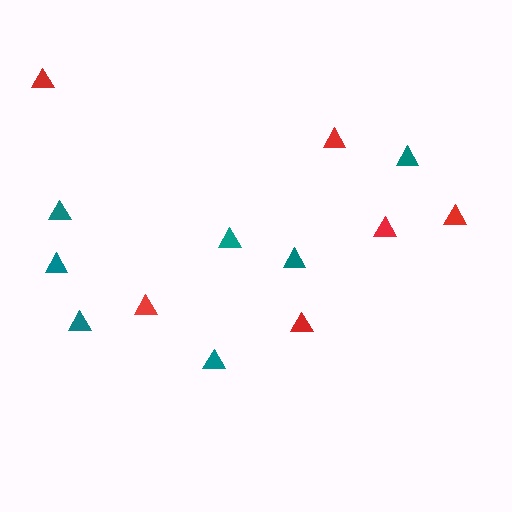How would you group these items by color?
There are 2 groups: one group of red triangles (6) and one group of teal triangles (7).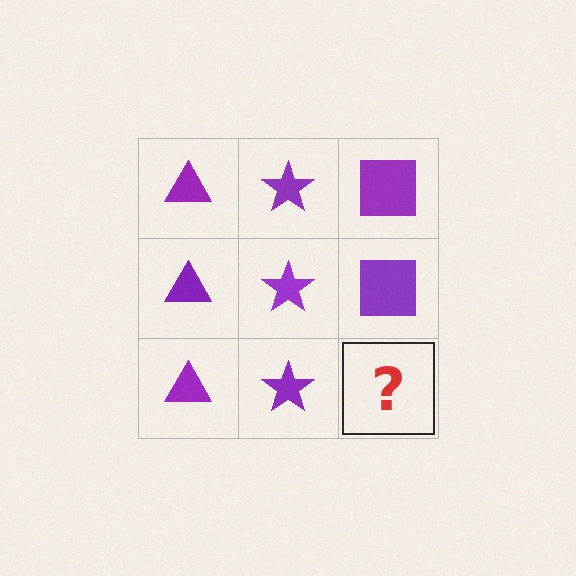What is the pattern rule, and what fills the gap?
The rule is that each column has a consistent shape. The gap should be filled with a purple square.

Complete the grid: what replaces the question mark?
The question mark should be replaced with a purple square.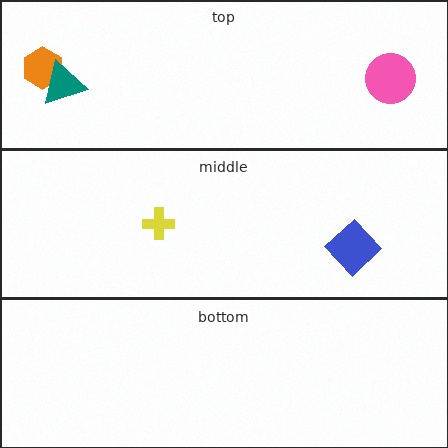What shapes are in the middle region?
The blue diamond, the yellow cross.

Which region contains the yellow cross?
The middle region.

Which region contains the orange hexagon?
The top region.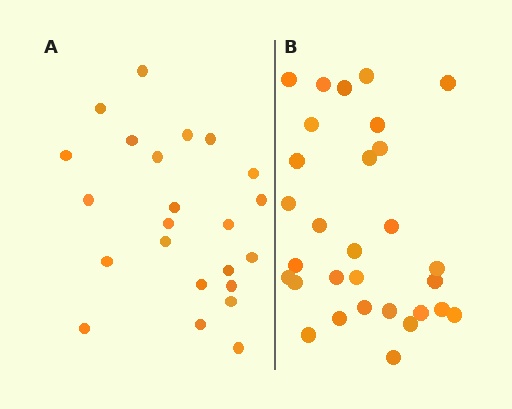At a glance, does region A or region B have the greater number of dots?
Region B (the right region) has more dots.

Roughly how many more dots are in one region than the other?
Region B has roughly 8 or so more dots than region A.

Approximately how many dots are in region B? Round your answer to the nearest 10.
About 30 dots.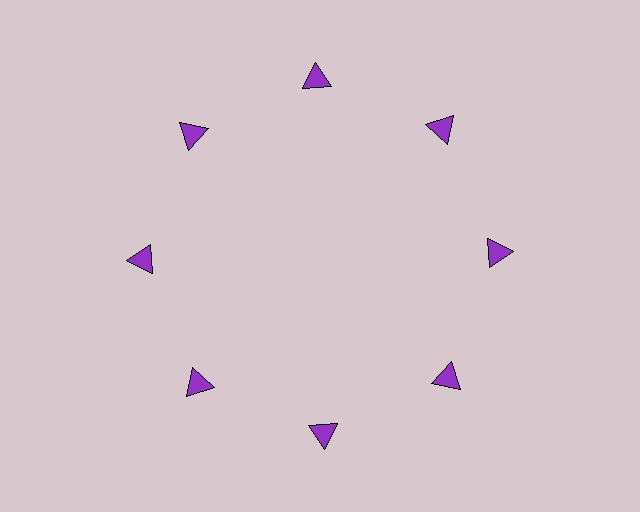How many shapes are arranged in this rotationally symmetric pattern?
There are 8 shapes, arranged in 8 groups of 1.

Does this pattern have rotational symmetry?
Yes, this pattern has 8-fold rotational symmetry. It looks the same after rotating 45 degrees around the center.